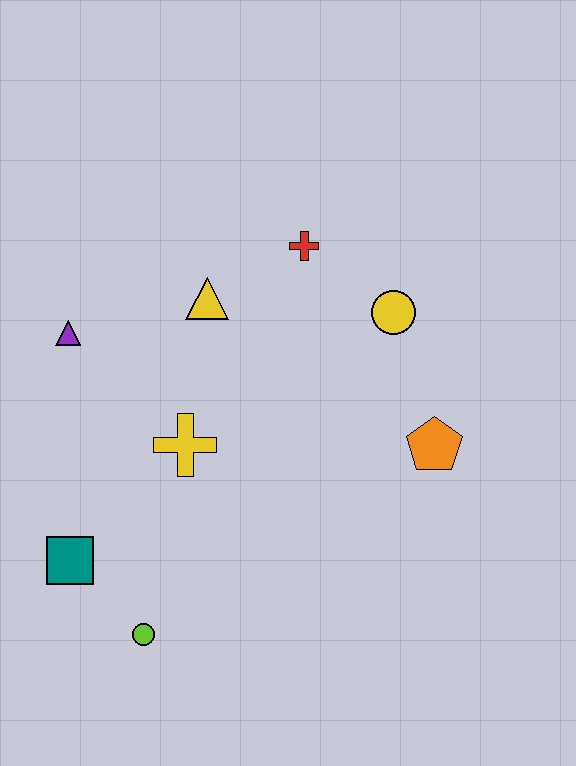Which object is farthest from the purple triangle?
The orange pentagon is farthest from the purple triangle.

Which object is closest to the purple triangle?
The yellow triangle is closest to the purple triangle.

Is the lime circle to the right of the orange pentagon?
No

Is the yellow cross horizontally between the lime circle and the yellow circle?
Yes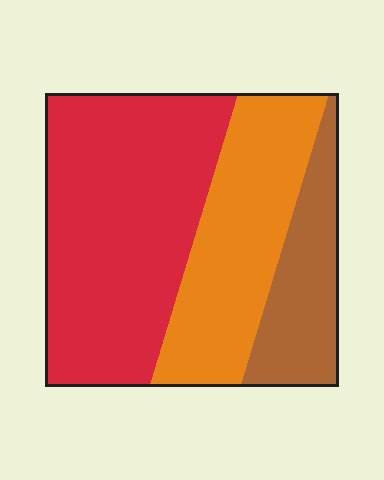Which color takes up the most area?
Red, at roughly 50%.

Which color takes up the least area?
Brown, at roughly 20%.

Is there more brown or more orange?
Orange.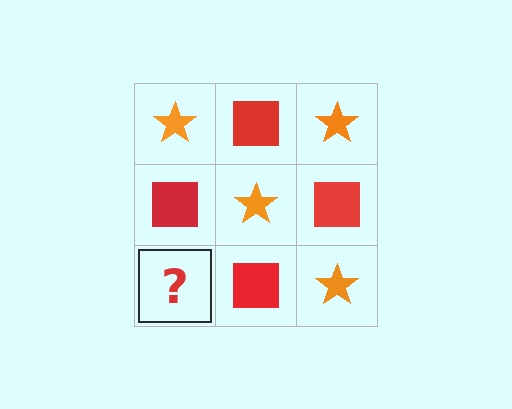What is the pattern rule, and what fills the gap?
The rule is that it alternates orange star and red square in a checkerboard pattern. The gap should be filled with an orange star.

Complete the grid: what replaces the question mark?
The question mark should be replaced with an orange star.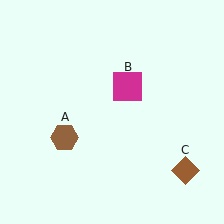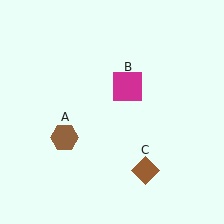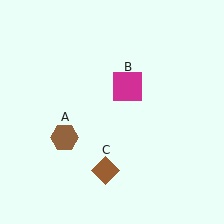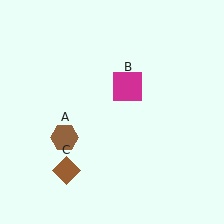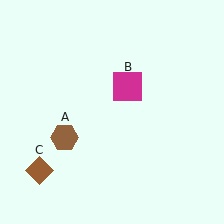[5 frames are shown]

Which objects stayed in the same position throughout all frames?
Brown hexagon (object A) and magenta square (object B) remained stationary.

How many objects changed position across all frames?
1 object changed position: brown diamond (object C).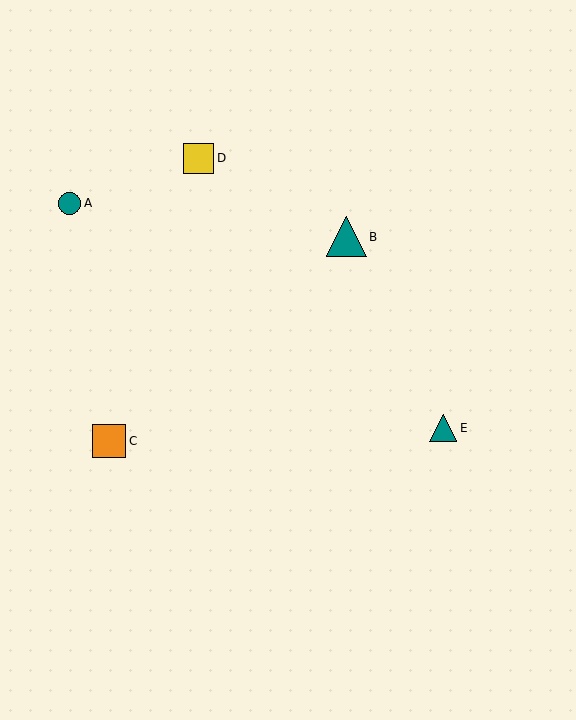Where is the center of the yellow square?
The center of the yellow square is at (198, 158).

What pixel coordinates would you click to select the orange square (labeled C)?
Click at (109, 441) to select the orange square C.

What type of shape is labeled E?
Shape E is a teal triangle.